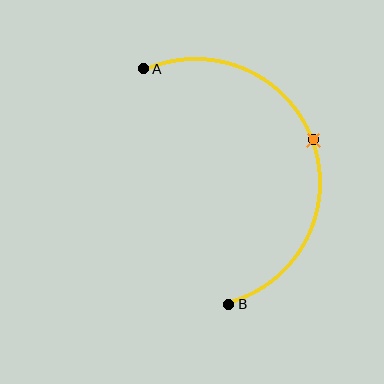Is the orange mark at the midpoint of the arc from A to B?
Yes. The orange mark lies on the arc at equal arc-length from both A and B — it is the arc midpoint.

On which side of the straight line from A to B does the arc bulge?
The arc bulges to the right of the straight line connecting A and B.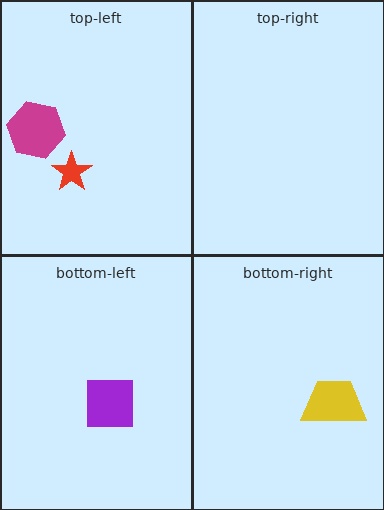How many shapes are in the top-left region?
2.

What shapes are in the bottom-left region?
The purple square.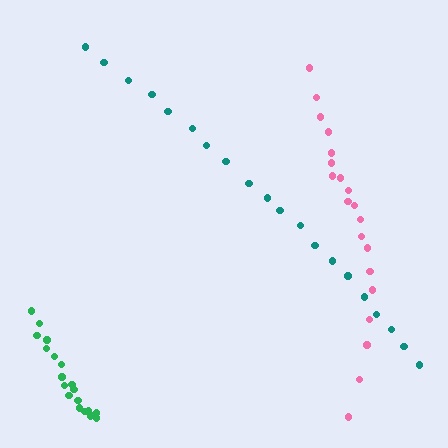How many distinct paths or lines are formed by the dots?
There are 3 distinct paths.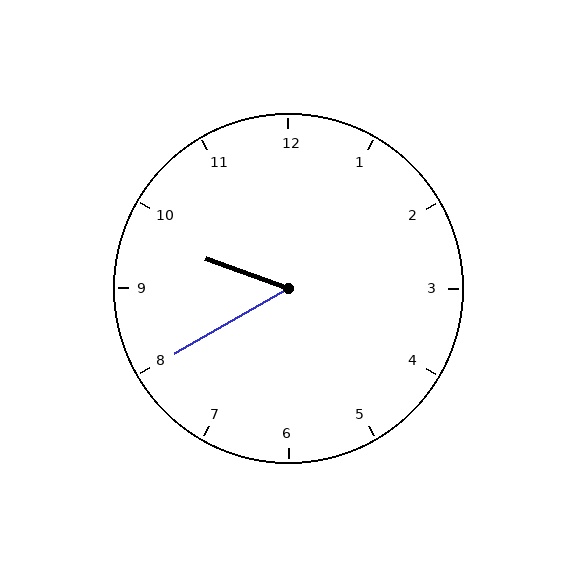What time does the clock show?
9:40.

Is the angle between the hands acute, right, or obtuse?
It is acute.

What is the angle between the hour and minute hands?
Approximately 50 degrees.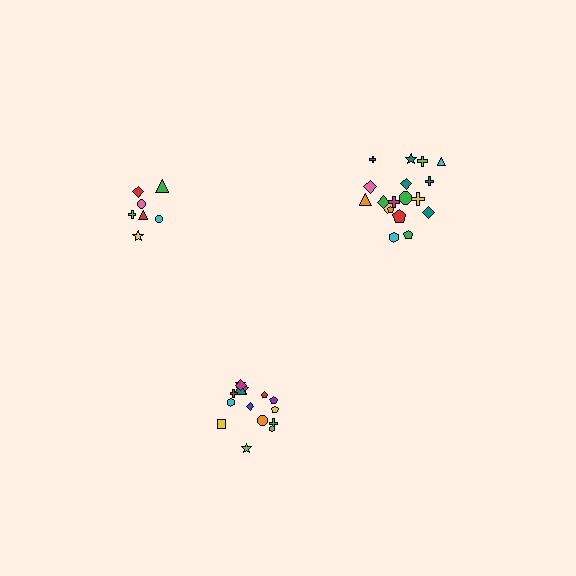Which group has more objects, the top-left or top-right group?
The top-right group.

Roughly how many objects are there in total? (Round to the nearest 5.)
Roughly 40 objects in total.